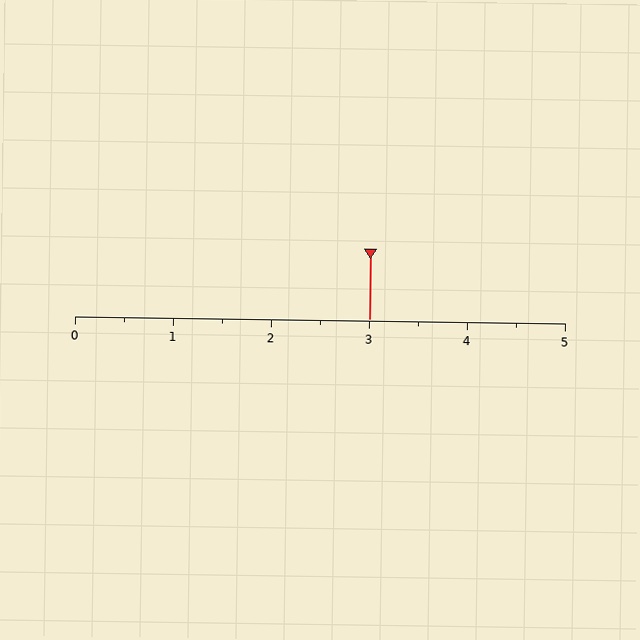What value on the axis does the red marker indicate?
The marker indicates approximately 3.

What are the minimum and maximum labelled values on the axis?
The axis runs from 0 to 5.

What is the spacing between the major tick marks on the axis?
The major ticks are spaced 1 apart.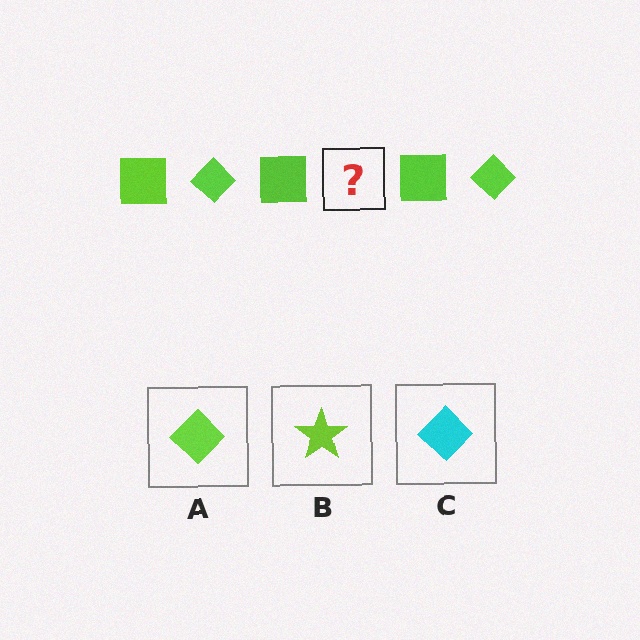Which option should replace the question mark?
Option A.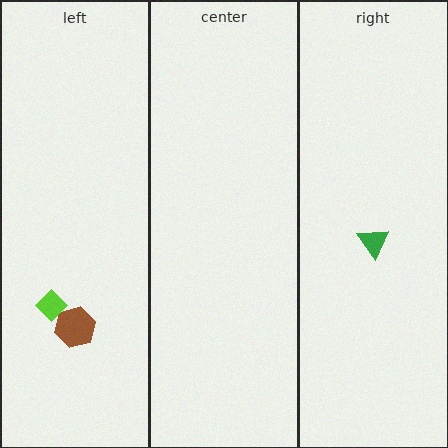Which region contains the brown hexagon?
The left region.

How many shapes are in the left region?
2.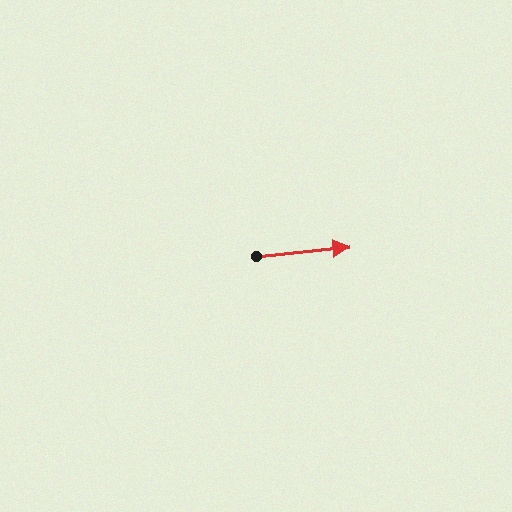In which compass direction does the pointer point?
East.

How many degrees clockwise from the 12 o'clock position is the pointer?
Approximately 84 degrees.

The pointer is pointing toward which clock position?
Roughly 3 o'clock.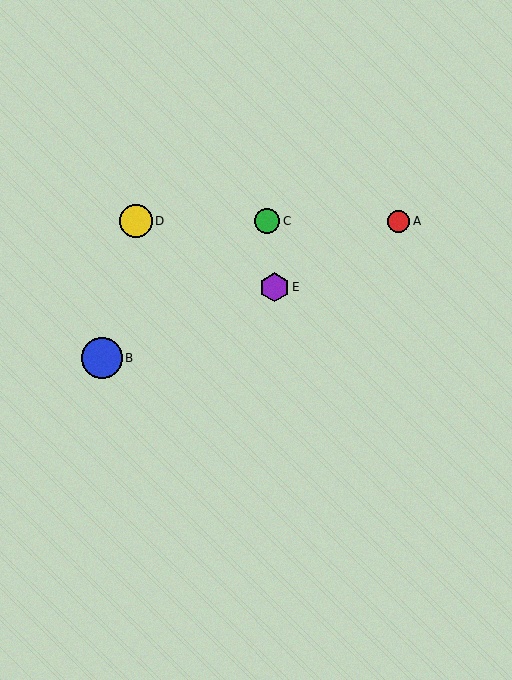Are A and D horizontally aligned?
Yes, both are at y≈221.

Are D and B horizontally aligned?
No, D is at y≈221 and B is at y≈358.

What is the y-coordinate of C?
Object C is at y≈221.